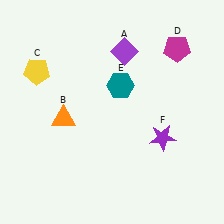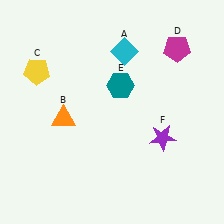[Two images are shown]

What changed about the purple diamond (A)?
In Image 1, A is purple. In Image 2, it changed to cyan.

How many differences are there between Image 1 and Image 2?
There is 1 difference between the two images.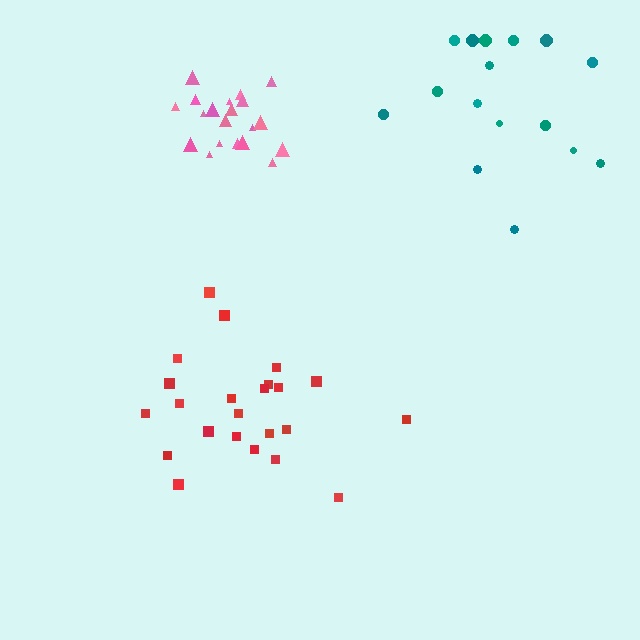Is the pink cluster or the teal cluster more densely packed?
Pink.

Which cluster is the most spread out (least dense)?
Teal.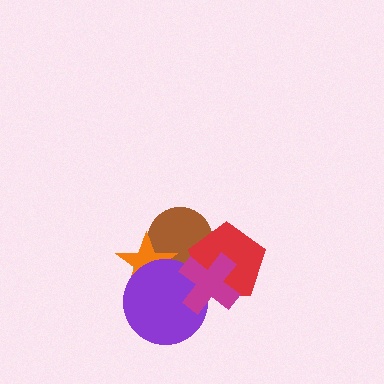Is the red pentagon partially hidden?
Yes, it is partially covered by another shape.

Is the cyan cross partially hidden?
Yes, it is partially covered by another shape.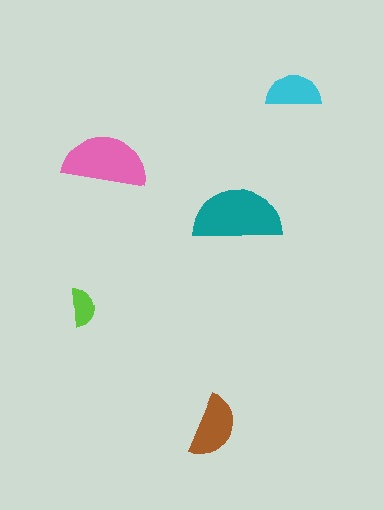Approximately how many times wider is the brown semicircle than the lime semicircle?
About 1.5 times wider.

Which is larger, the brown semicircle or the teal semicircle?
The teal one.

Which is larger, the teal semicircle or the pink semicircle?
The teal one.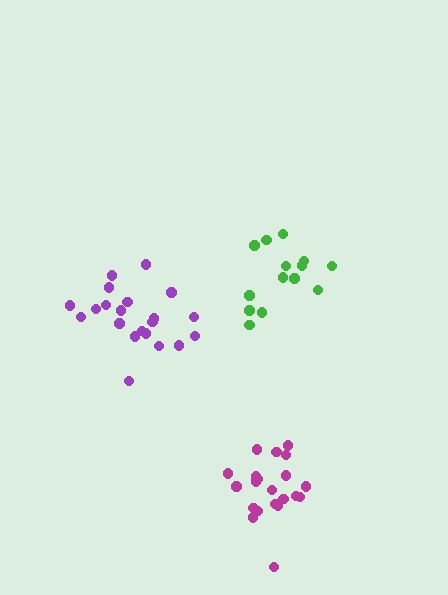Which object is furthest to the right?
The green cluster is rightmost.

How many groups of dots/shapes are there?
There are 3 groups.